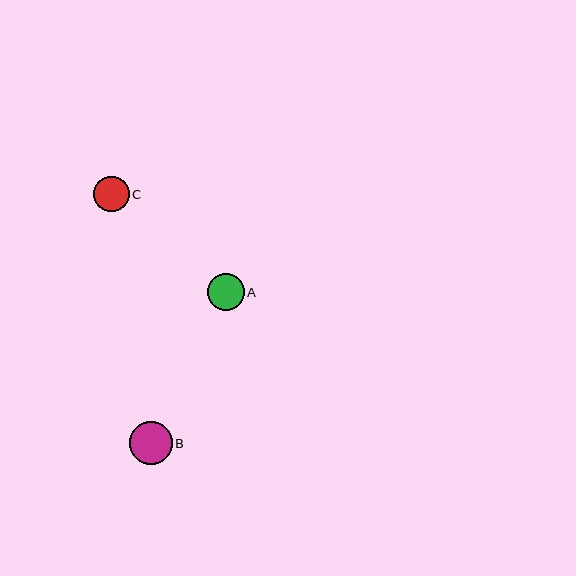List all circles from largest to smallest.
From largest to smallest: B, A, C.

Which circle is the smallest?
Circle C is the smallest with a size of approximately 36 pixels.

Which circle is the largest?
Circle B is the largest with a size of approximately 43 pixels.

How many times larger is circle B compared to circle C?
Circle B is approximately 1.2 times the size of circle C.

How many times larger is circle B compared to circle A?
Circle B is approximately 1.2 times the size of circle A.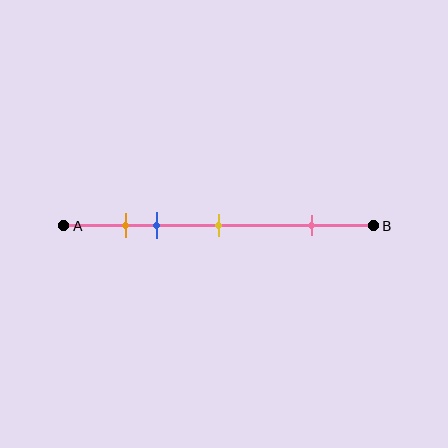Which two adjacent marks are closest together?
The orange and blue marks are the closest adjacent pair.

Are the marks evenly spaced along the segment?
No, the marks are not evenly spaced.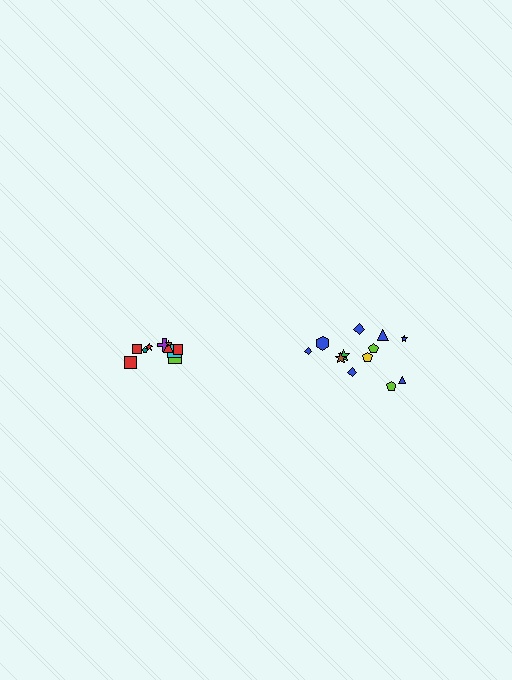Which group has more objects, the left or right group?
The right group.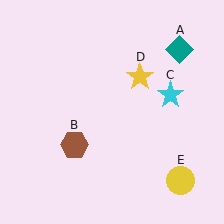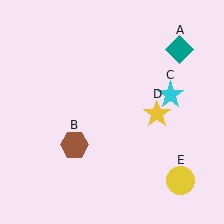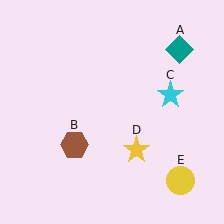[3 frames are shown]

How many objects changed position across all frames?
1 object changed position: yellow star (object D).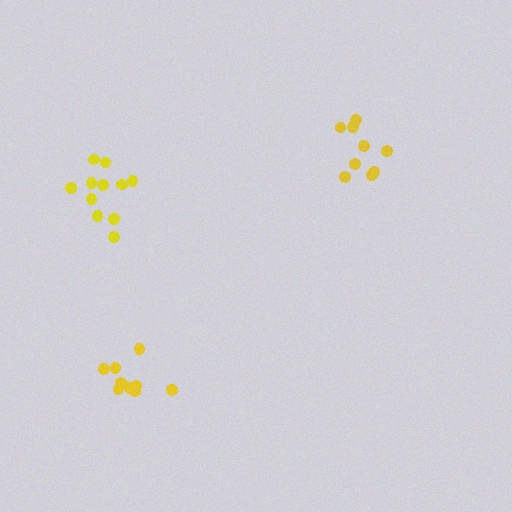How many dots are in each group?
Group 1: 10 dots, Group 2: 11 dots, Group 3: 9 dots (30 total).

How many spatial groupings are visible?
There are 3 spatial groupings.